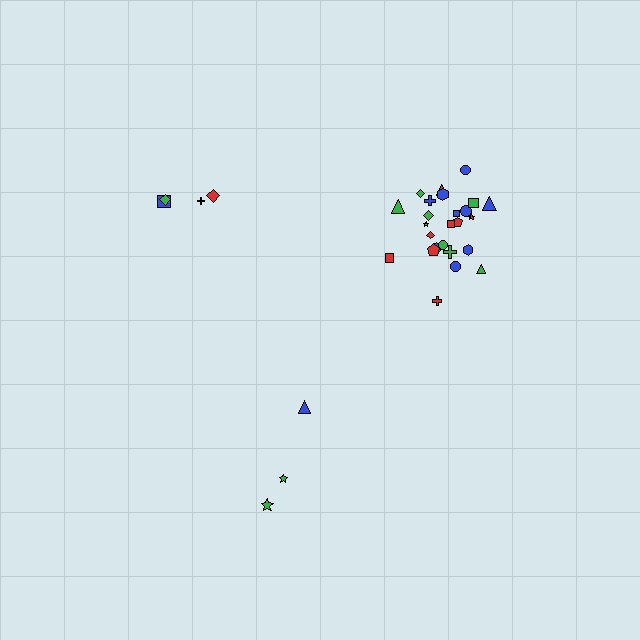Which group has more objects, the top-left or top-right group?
The top-right group.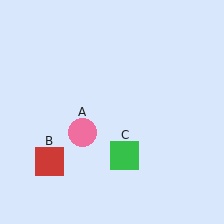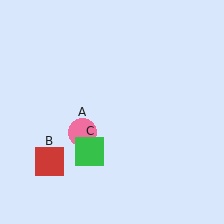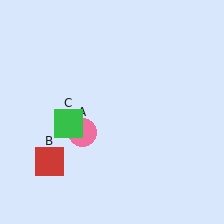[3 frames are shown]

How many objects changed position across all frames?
1 object changed position: green square (object C).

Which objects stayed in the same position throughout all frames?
Pink circle (object A) and red square (object B) remained stationary.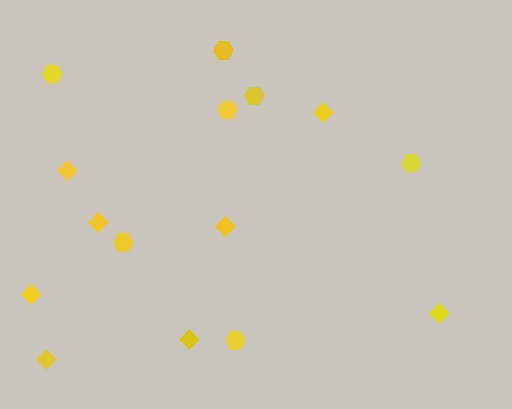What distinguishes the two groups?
There are 2 groups: one group of hexagons (7) and one group of diamonds (8).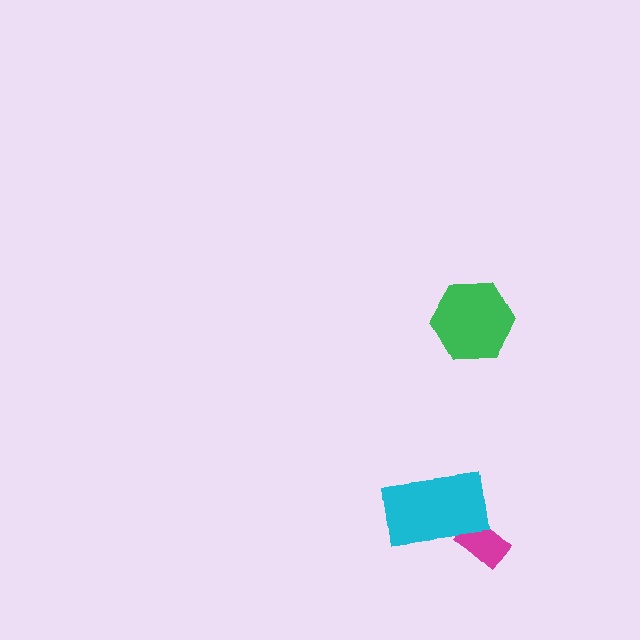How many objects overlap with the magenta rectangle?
1 object overlaps with the magenta rectangle.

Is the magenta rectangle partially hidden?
Yes, it is partially covered by another shape.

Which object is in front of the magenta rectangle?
The cyan rectangle is in front of the magenta rectangle.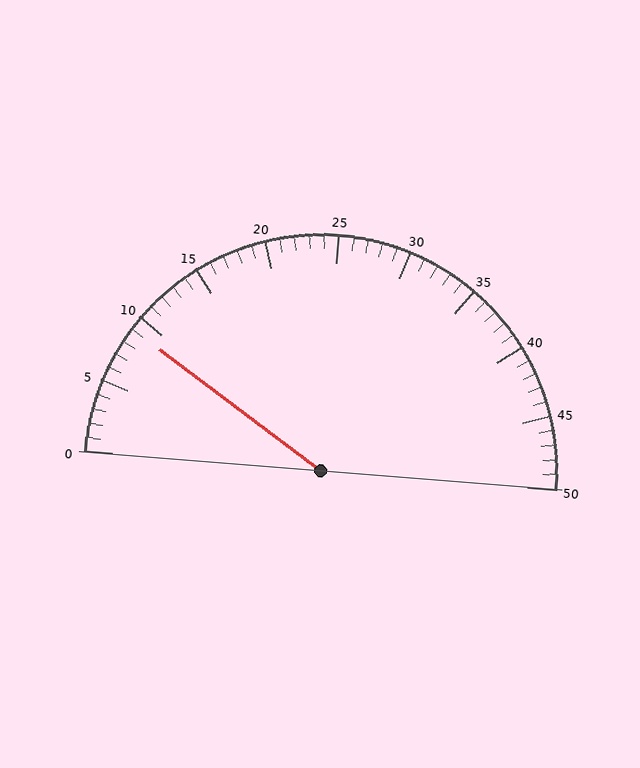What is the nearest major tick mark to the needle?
The nearest major tick mark is 10.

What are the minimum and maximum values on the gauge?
The gauge ranges from 0 to 50.